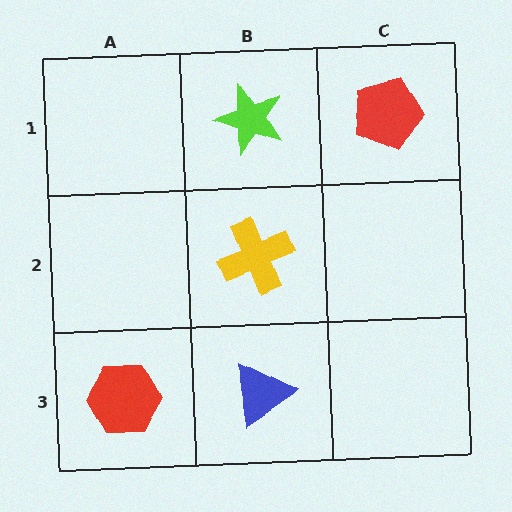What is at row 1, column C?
A red pentagon.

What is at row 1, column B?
A lime star.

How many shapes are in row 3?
2 shapes.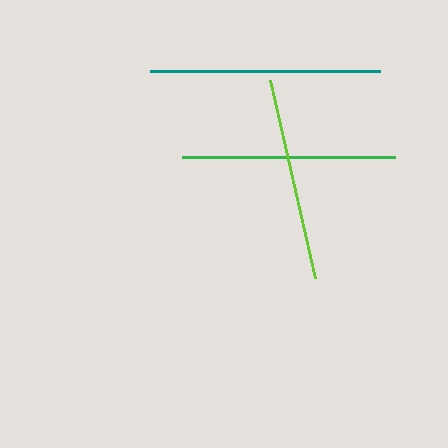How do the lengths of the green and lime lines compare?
The green and lime lines are approximately the same length.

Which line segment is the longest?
The teal line is the longest at approximately 230 pixels.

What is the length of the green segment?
The green segment is approximately 213 pixels long.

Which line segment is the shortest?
The lime line is the shortest at approximately 203 pixels.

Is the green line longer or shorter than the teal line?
The teal line is longer than the green line.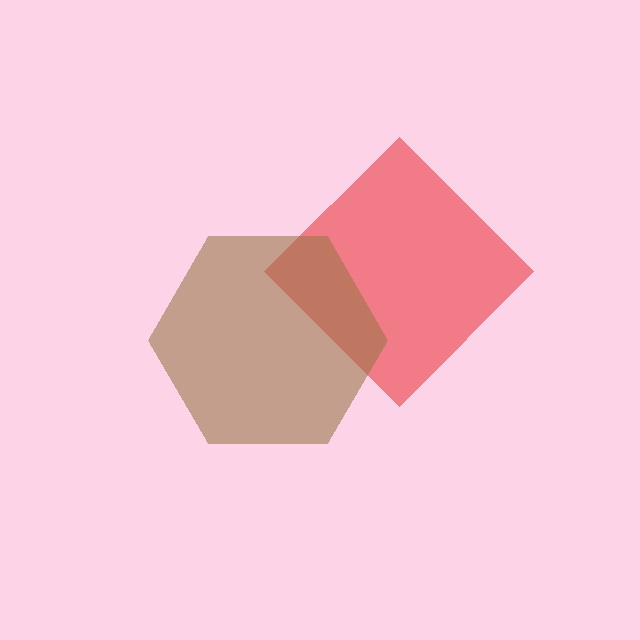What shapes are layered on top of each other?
The layered shapes are: a red diamond, a brown hexagon.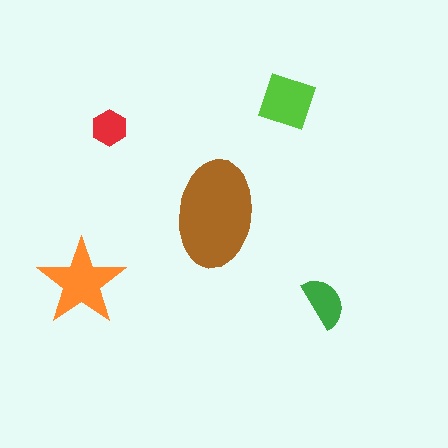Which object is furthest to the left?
The orange star is leftmost.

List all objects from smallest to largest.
The red hexagon, the green semicircle, the lime diamond, the orange star, the brown ellipse.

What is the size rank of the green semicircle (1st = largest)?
4th.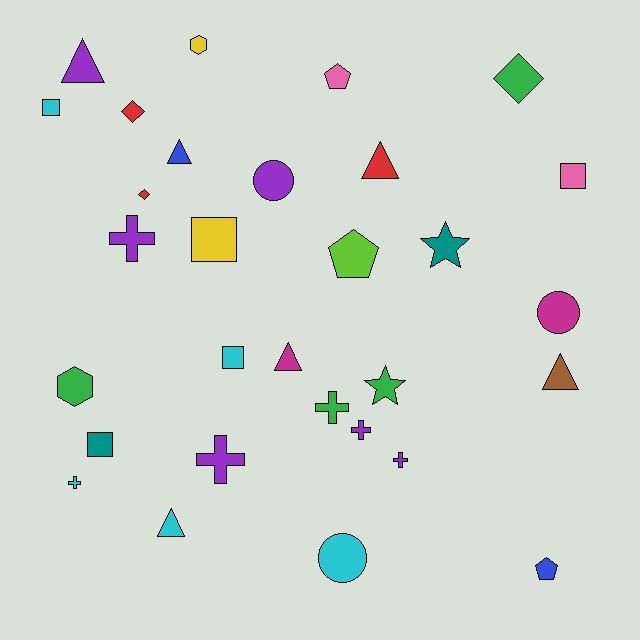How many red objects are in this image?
There are 3 red objects.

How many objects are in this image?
There are 30 objects.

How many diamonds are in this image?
There are 3 diamonds.